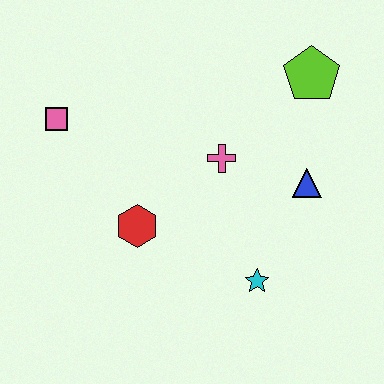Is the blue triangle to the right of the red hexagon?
Yes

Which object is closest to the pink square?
The red hexagon is closest to the pink square.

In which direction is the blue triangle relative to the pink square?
The blue triangle is to the right of the pink square.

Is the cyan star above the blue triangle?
No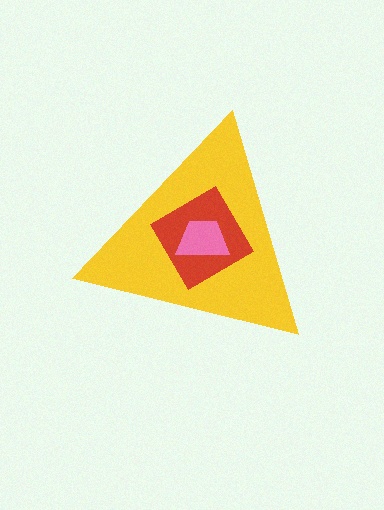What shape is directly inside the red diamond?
The pink trapezoid.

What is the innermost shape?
The pink trapezoid.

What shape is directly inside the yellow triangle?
The red diamond.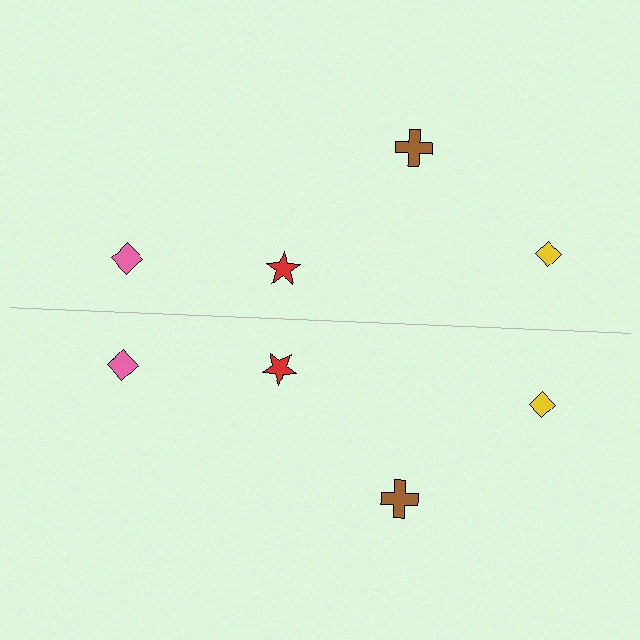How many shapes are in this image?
There are 8 shapes in this image.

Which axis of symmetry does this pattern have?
The pattern has a horizontal axis of symmetry running through the center of the image.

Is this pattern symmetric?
Yes, this pattern has bilateral (reflection) symmetry.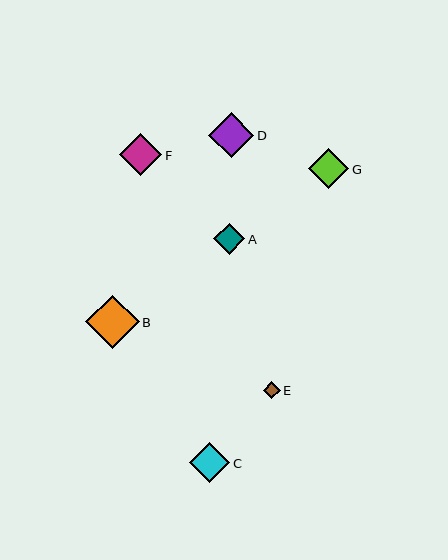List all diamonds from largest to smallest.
From largest to smallest: B, D, F, G, C, A, E.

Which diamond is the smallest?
Diamond E is the smallest with a size of approximately 17 pixels.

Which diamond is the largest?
Diamond B is the largest with a size of approximately 54 pixels.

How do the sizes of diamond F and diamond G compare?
Diamond F and diamond G are approximately the same size.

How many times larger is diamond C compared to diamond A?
Diamond C is approximately 1.3 times the size of diamond A.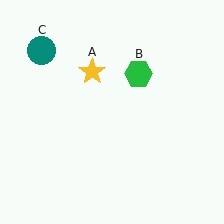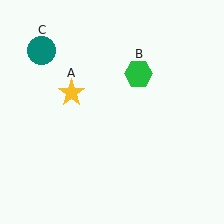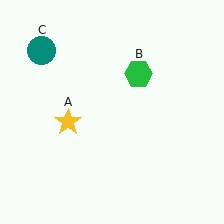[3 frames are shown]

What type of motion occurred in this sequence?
The yellow star (object A) rotated counterclockwise around the center of the scene.